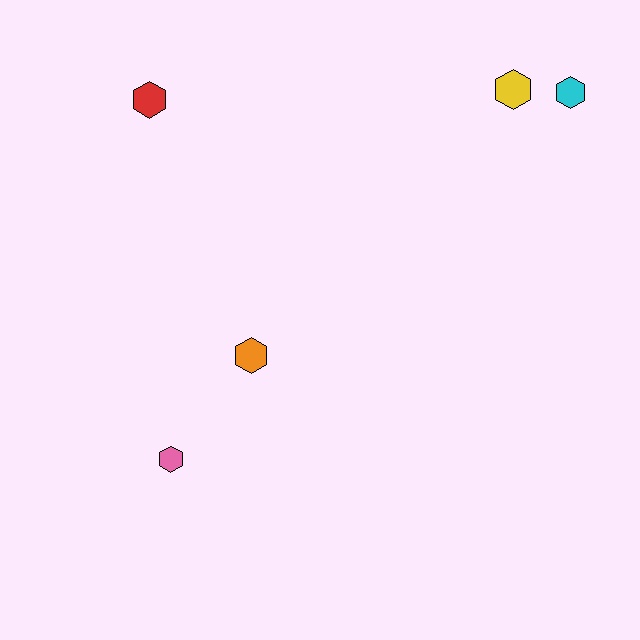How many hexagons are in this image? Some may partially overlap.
There are 5 hexagons.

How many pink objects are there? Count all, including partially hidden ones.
There is 1 pink object.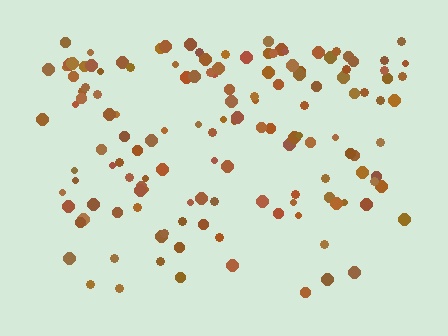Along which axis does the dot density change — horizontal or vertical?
Vertical.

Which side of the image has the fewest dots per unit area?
The bottom.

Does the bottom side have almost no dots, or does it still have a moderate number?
Still a moderate number, just noticeably fewer than the top.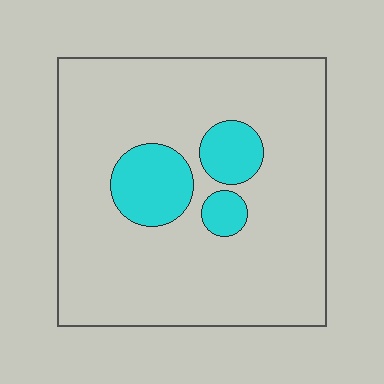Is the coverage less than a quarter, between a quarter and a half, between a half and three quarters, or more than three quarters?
Less than a quarter.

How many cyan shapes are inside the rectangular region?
3.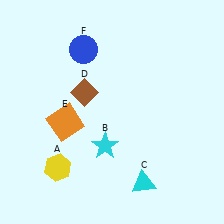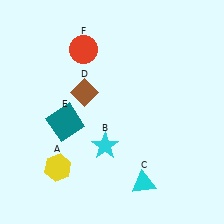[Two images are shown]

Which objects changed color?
E changed from orange to teal. F changed from blue to red.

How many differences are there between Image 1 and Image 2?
There are 2 differences between the two images.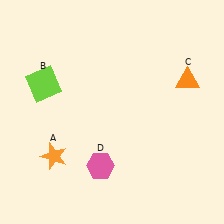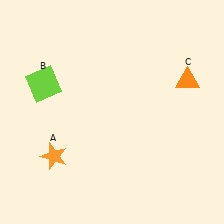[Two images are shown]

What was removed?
The pink hexagon (D) was removed in Image 2.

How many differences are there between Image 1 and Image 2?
There is 1 difference between the two images.